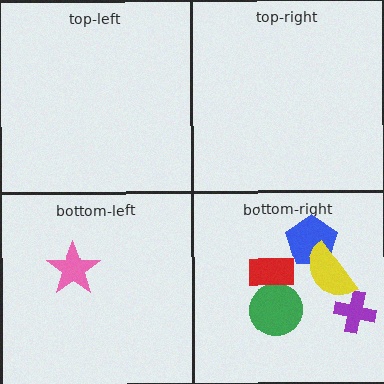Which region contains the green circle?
The bottom-right region.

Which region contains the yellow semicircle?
The bottom-right region.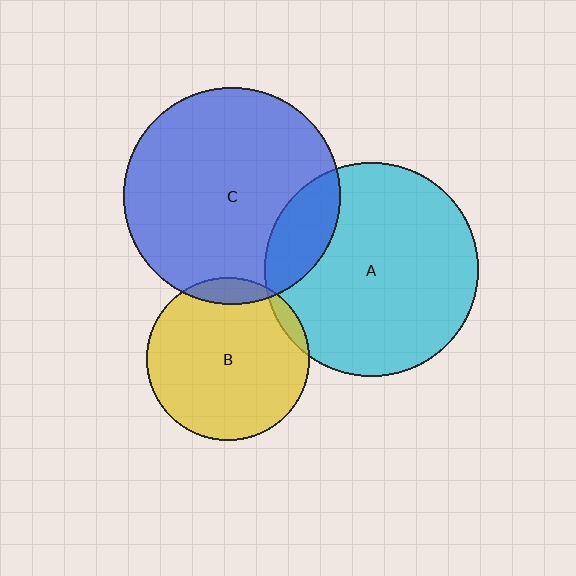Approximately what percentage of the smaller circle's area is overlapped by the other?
Approximately 15%.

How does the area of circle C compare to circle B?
Approximately 1.8 times.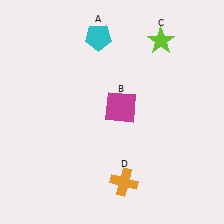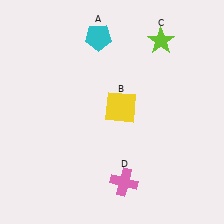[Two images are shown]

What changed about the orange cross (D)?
In Image 1, D is orange. In Image 2, it changed to pink.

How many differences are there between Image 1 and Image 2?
There are 2 differences between the two images.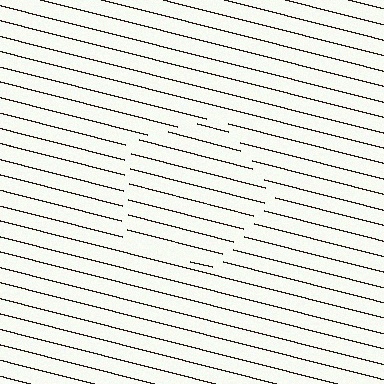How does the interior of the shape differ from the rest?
The interior of the shape contains the same grating, shifted by half a period — the contour is defined by the phase discontinuity where line-ends from the inner and outer gratings abut.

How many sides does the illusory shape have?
5 sides — the line-ends trace a pentagon.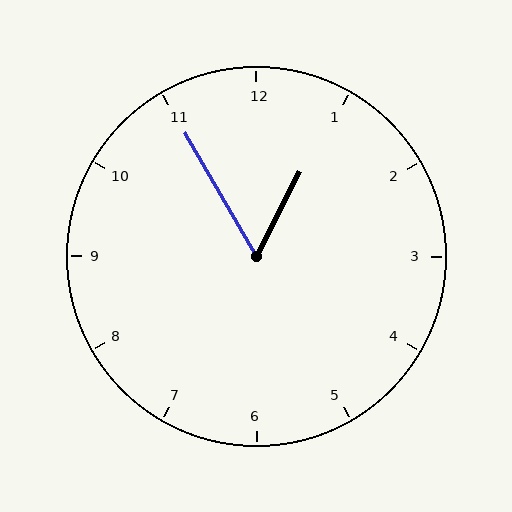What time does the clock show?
12:55.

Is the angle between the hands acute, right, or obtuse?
It is acute.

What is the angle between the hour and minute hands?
Approximately 58 degrees.